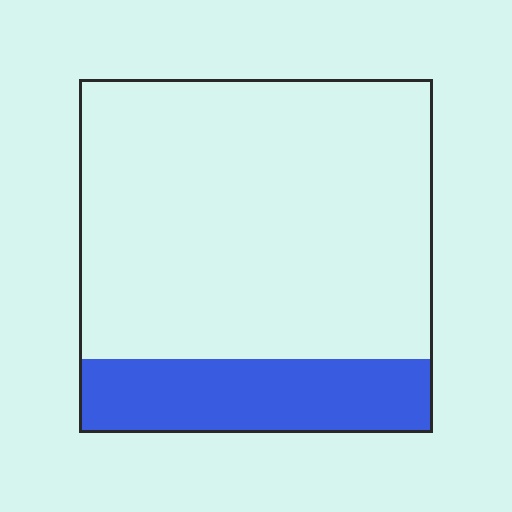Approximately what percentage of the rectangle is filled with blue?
Approximately 20%.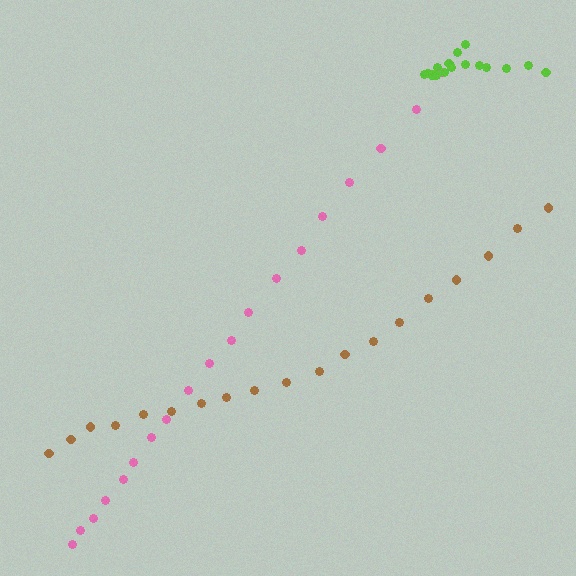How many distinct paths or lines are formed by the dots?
There are 3 distinct paths.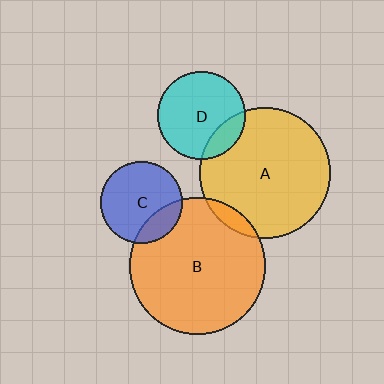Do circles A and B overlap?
Yes.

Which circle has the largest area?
Circle B (orange).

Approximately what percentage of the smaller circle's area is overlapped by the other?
Approximately 5%.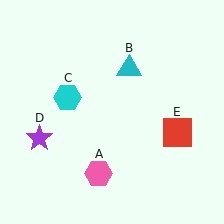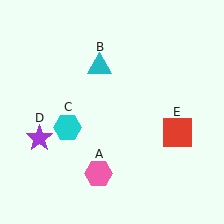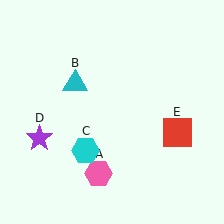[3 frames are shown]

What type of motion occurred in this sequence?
The cyan triangle (object B), cyan hexagon (object C) rotated counterclockwise around the center of the scene.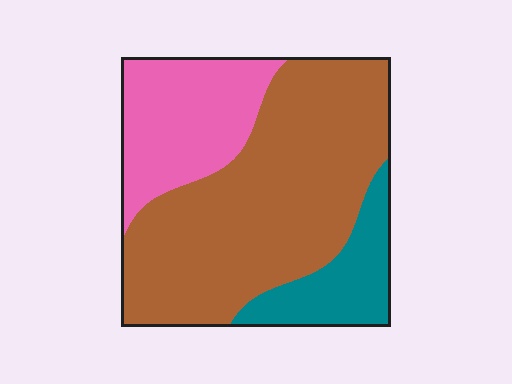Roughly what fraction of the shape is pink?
Pink takes up about one quarter (1/4) of the shape.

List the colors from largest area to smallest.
From largest to smallest: brown, pink, teal.